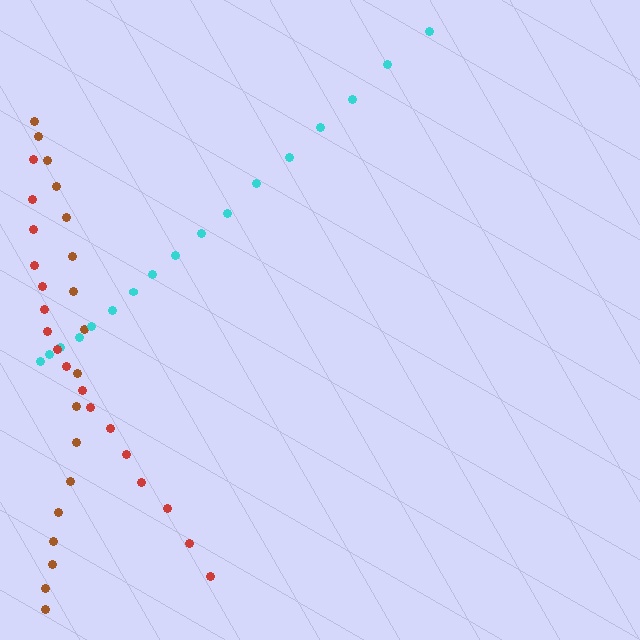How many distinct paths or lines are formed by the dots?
There are 3 distinct paths.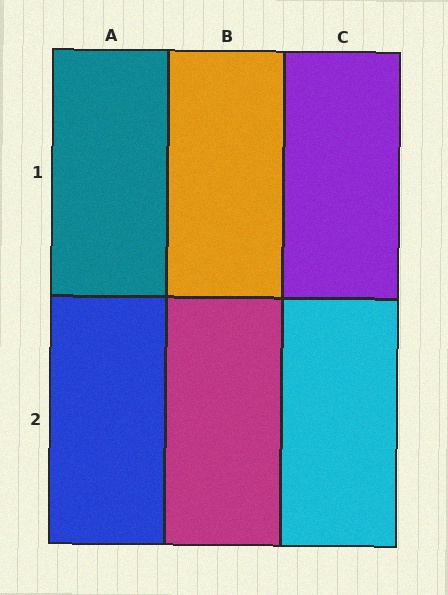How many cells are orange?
1 cell is orange.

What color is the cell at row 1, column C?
Purple.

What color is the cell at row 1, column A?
Teal.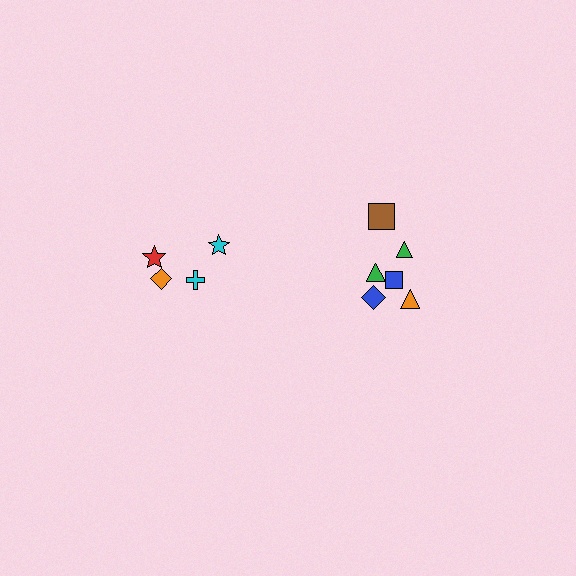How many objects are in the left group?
There are 4 objects.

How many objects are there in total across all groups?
There are 10 objects.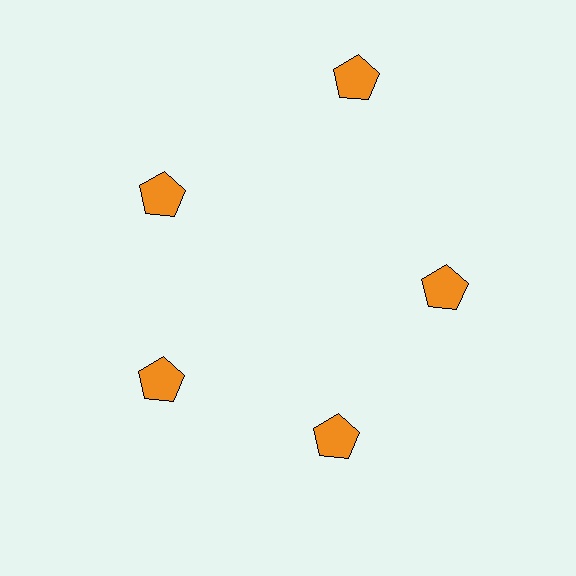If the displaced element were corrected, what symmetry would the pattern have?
It would have 5-fold rotational symmetry — the pattern would map onto itself every 72 degrees.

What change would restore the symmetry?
The symmetry would be restored by moving it inward, back onto the ring so that all 5 pentagons sit at equal angles and equal distance from the center.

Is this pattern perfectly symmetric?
No. The 5 orange pentagons are arranged in a ring, but one element near the 1 o'clock position is pushed outward from the center, breaking the 5-fold rotational symmetry.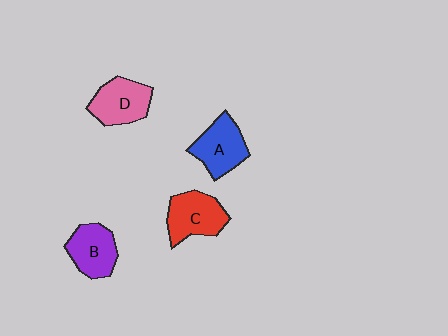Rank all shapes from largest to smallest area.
From largest to smallest: C (red), A (blue), D (pink), B (purple).